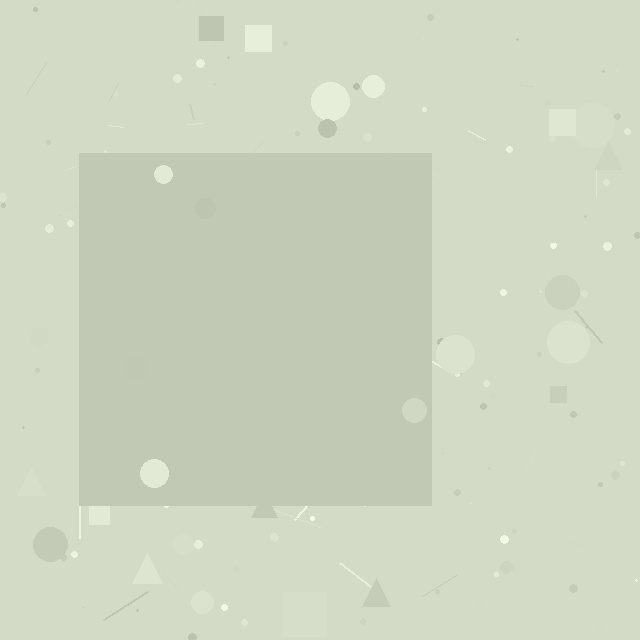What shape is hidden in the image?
A square is hidden in the image.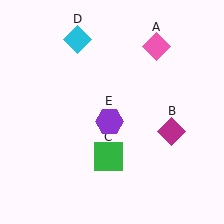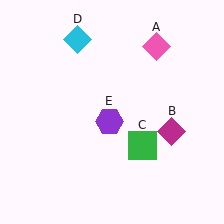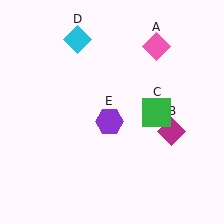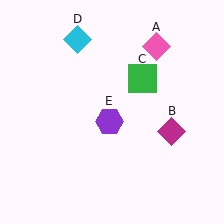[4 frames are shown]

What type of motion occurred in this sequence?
The green square (object C) rotated counterclockwise around the center of the scene.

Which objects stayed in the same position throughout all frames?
Pink diamond (object A) and magenta diamond (object B) and cyan diamond (object D) and purple hexagon (object E) remained stationary.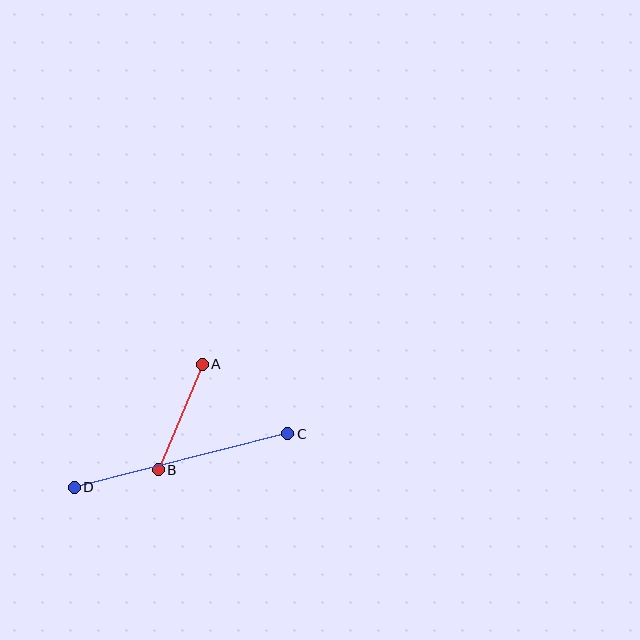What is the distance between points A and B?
The distance is approximately 114 pixels.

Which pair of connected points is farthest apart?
Points C and D are farthest apart.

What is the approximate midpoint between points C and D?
The midpoint is at approximately (181, 460) pixels.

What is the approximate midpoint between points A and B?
The midpoint is at approximately (180, 417) pixels.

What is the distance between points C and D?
The distance is approximately 220 pixels.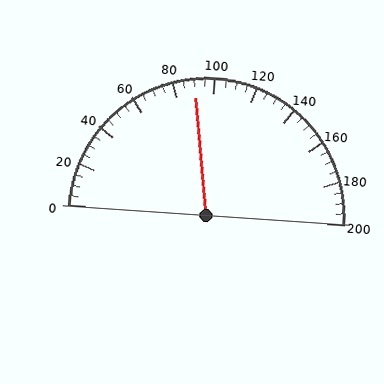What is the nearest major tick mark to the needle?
The nearest major tick mark is 80.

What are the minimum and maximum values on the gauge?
The gauge ranges from 0 to 200.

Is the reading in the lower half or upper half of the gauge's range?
The reading is in the lower half of the range (0 to 200).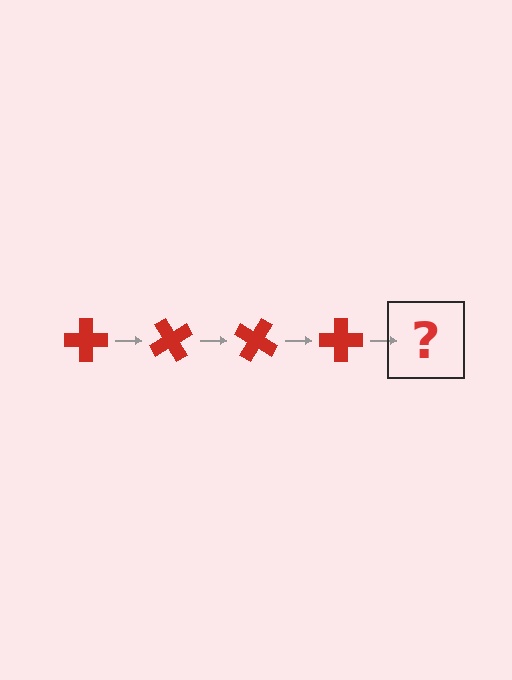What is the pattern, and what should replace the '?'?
The pattern is that the cross rotates 60 degrees each step. The '?' should be a red cross rotated 240 degrees.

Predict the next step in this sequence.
The next step is a red cross rotated 240 degrees.